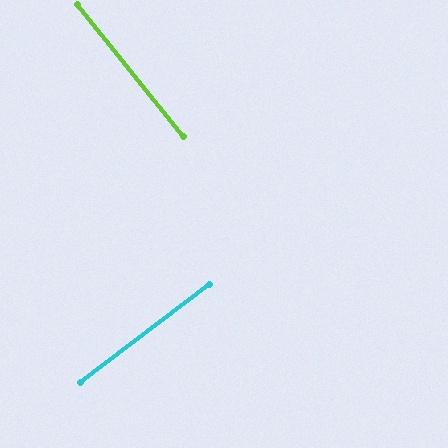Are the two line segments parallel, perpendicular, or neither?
Perpendicular — they meet at approximately 89°.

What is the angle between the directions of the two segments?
Approximately 89 degrees.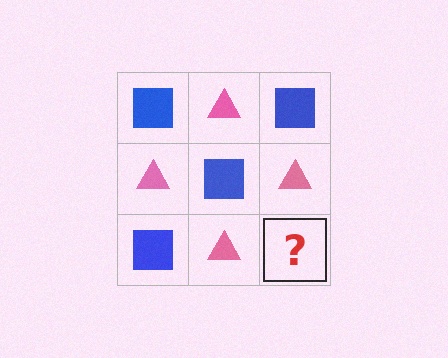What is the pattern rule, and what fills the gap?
The rule is that it alternates blue square and pink triangle in a checkerboard pattern. The gap should be filled with a blue square.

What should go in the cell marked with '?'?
The missing cell should contain a blue square.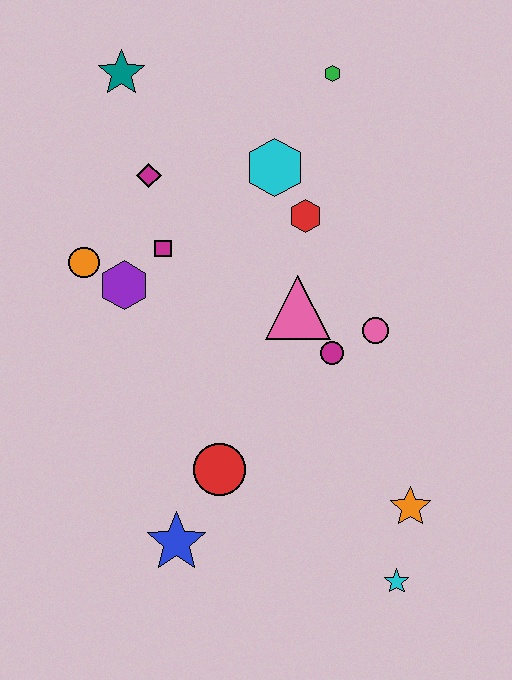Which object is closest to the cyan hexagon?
The red hexagon is closest to the cyan hexagon.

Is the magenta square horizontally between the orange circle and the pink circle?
Yes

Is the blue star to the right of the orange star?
No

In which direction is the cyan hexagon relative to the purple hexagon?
The cyan hexagon is to the right of the purple hexagon.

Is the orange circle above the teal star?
No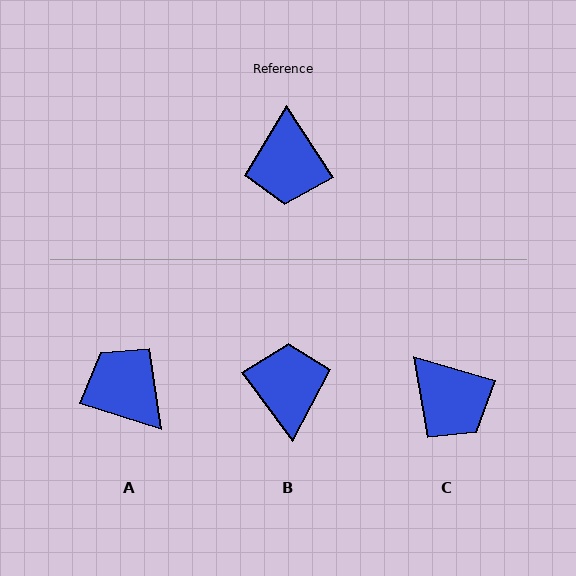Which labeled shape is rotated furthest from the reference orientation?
B, about 177 degrees away.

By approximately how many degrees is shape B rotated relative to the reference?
Approximately 177 degrees clockwise.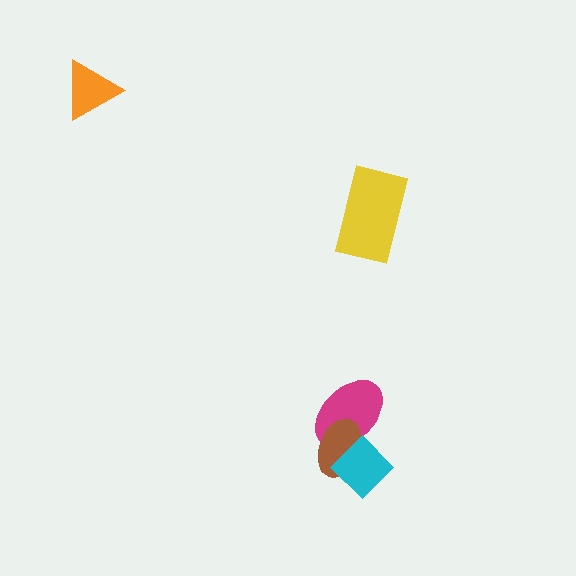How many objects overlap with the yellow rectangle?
0 objects overlap with the yellow rectangle.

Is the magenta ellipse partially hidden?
Yes, it is partially covered by another shape.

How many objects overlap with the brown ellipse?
2 objects overlap with the brown ellipse.